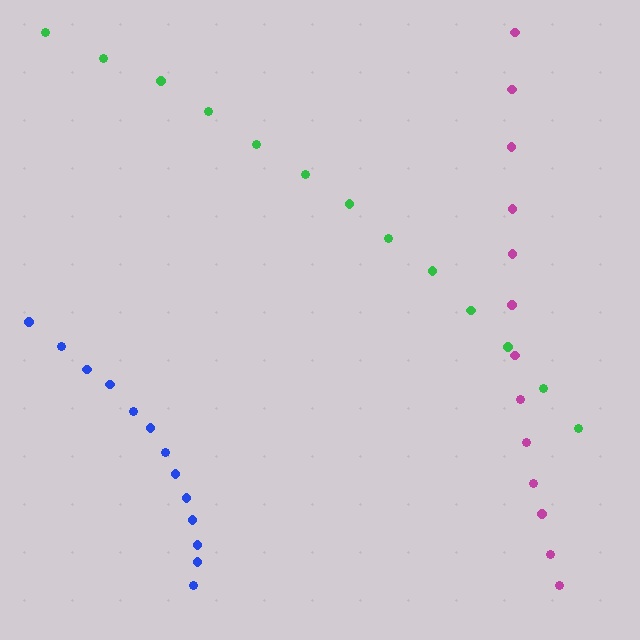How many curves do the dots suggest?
There are 3 distinct paths.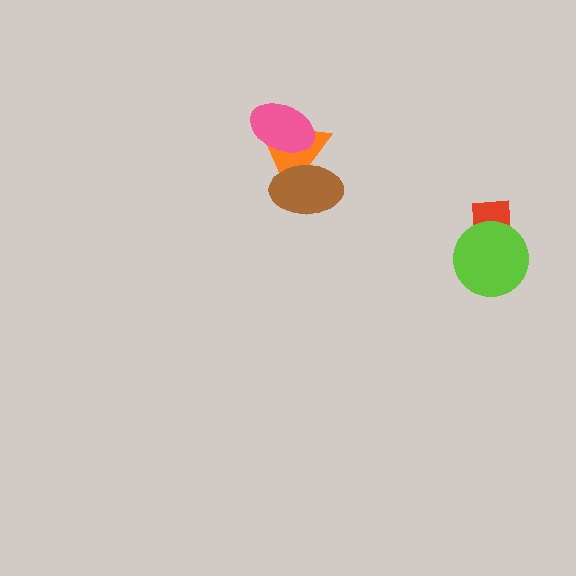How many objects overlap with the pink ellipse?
1 object overlaps with the pink ellipse.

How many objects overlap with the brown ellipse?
1 object overlaps with the brown ellipse.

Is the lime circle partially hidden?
No, no other shape covers it.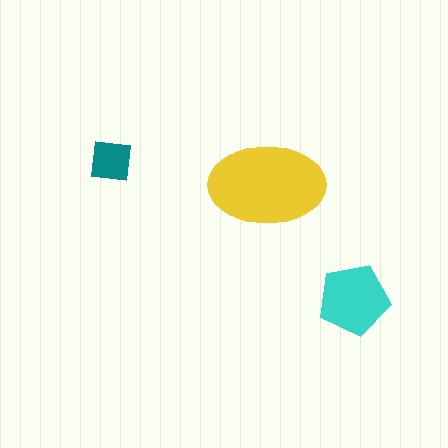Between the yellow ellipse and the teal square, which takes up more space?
The yellow ellipse.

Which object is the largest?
The yellow ellipse.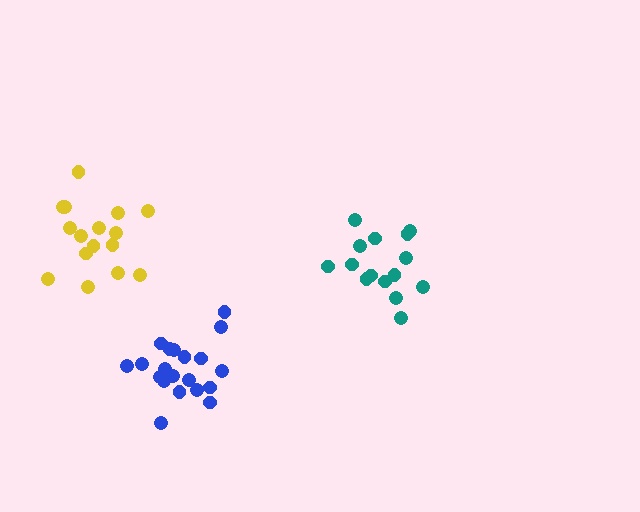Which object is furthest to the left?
The yellow cluster is leftmost.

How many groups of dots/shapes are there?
There are 3 groups.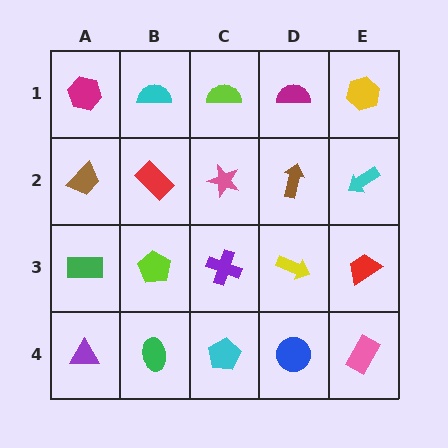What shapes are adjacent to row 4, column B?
A lime pentagon (row 3, column B), a purple triangle (row 4, column A), a cyan pentagon (row 4, column C).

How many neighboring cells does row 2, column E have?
3.